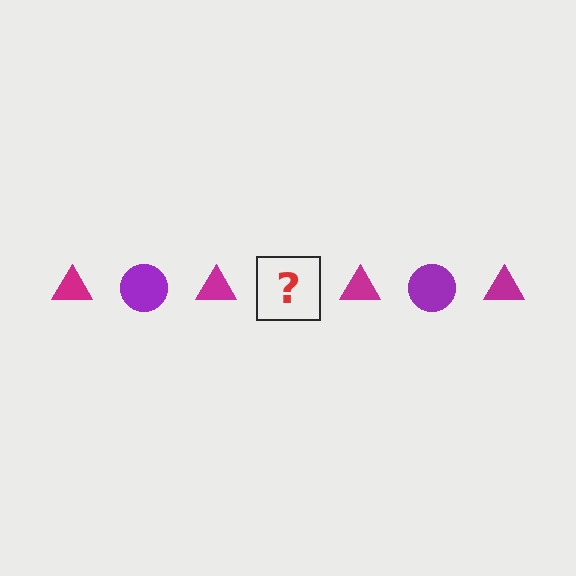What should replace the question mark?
The question mark should be replaced with a purple circle.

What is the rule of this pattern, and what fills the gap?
The rule is that the pattern alternates between magenta triangle and purple circle. The gap should be filled with a purple circle.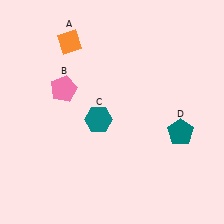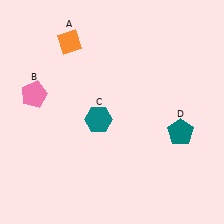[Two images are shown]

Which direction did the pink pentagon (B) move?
The pink pentagon (B) moved left.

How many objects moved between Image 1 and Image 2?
1 object moved between the two images.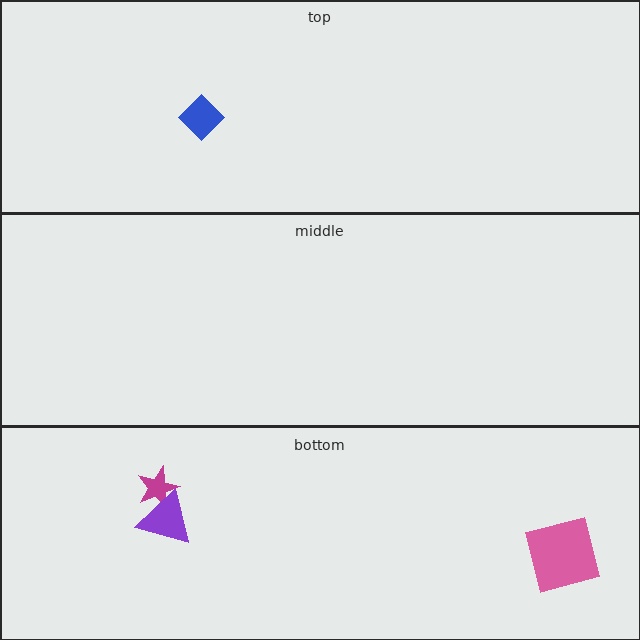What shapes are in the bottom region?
The magenta star, the pink square, the purple triangle.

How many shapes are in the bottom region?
3.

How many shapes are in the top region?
1.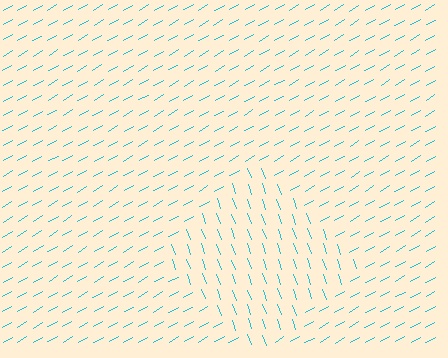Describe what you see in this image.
The image is filled with small cyan line segments. A diamond region in the image has lines oriented differently from the surrounding lines, creating a visible texture boundary.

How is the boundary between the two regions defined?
The boundary is defined purely by a change in line orientation (approximately 80 degrees difference). All lines are the same color and thickness.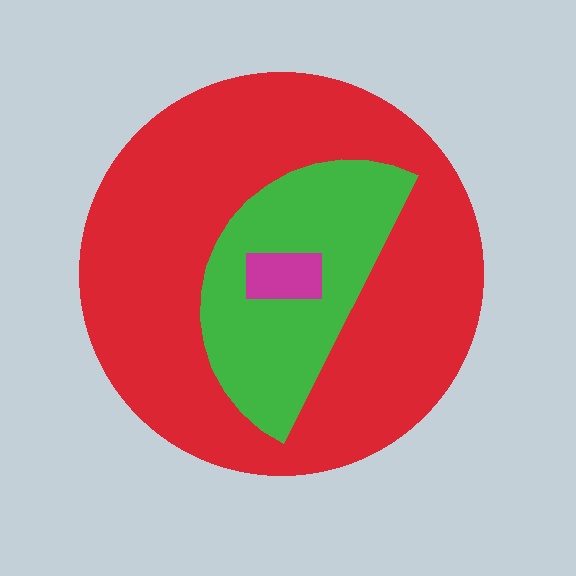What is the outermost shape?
The red circle.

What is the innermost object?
The magenta rectangle.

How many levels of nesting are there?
3.